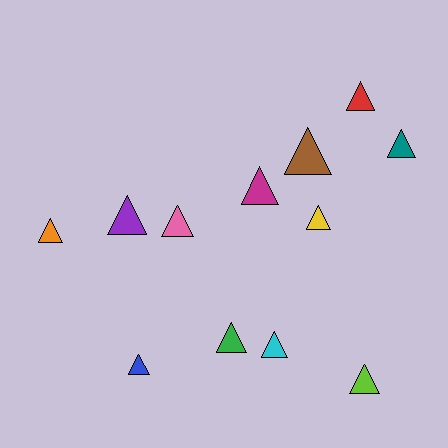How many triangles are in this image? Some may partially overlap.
There are 12 triangles.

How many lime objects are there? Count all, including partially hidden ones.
There is 1 lime object.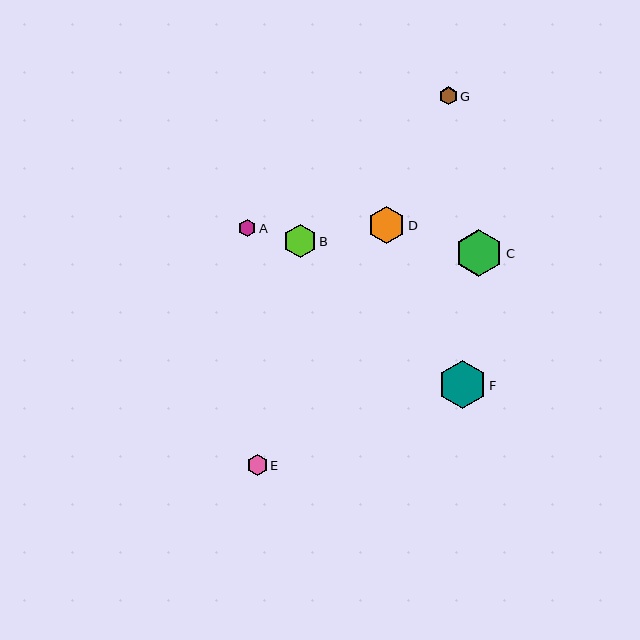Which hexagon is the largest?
Hexagon F is the largest with a size of approximately 48 pixels.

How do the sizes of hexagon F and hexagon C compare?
Hexagon F and hexagon C are approximately the same size.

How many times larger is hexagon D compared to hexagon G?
Hexagon D is approximately 2.1 times the size of hexagon G.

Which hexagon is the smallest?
Hexagon A is the smallest with a size of approximately 17 pixels.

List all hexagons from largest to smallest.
From largest to smallest: F, C, D, B, E, G, A.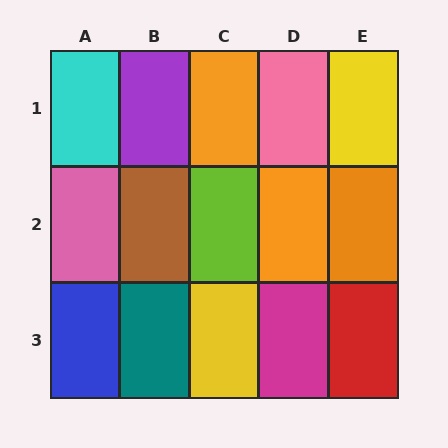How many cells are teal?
1 cell is teal.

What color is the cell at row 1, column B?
Purple.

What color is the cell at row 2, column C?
Lime.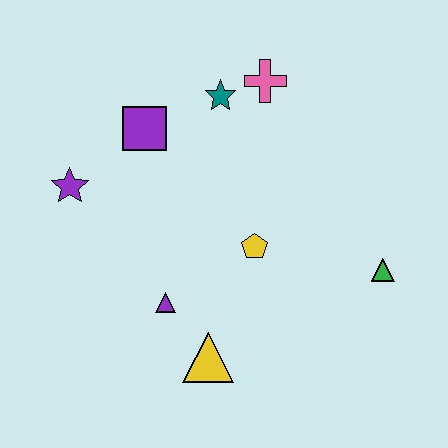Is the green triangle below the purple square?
Yes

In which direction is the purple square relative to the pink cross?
The purple square is to the left of the pink cross.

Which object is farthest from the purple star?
The green triangle is farthest from the purple star.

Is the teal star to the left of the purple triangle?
No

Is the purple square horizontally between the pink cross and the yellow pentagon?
No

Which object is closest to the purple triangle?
The yellow triangle is closest to the purple triangle.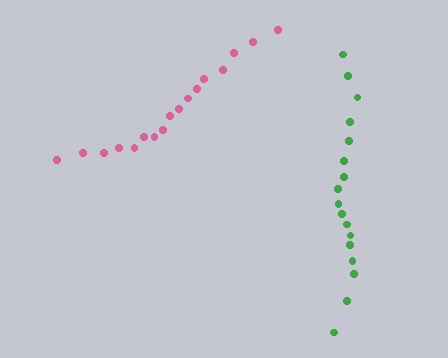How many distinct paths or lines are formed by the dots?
There are 2 distinct paths.